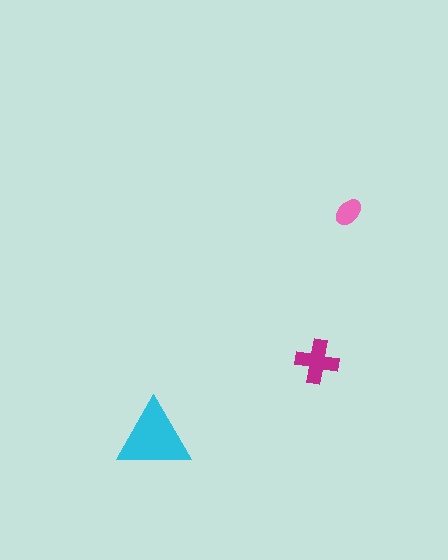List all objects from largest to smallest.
The cyan triangle, the magenta cross, the pink ellipse.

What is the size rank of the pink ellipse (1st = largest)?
3rd.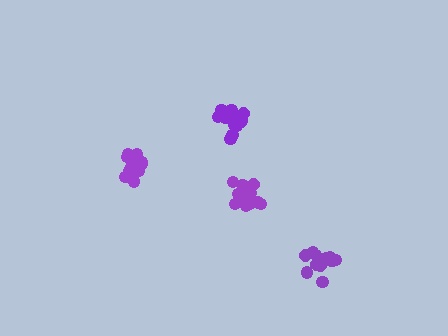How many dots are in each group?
Group 1: 12 dots, Group 2: 18 dots, Group 3: 18 dots, Group 4: 17 dots (65 total).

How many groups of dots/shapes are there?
There are 4 groups.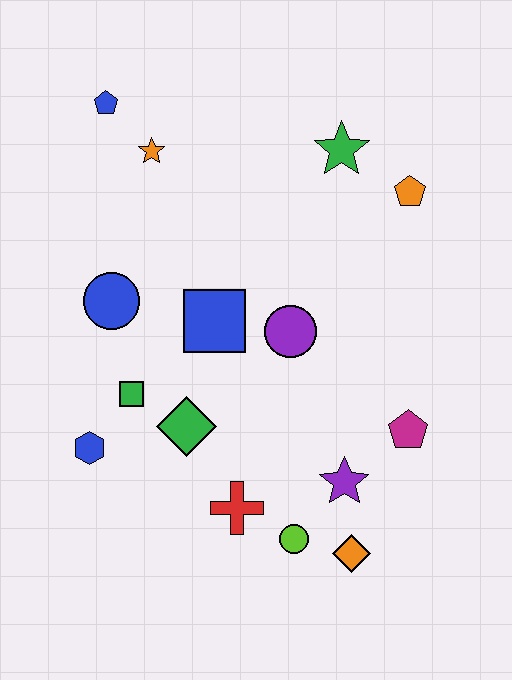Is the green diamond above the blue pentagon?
No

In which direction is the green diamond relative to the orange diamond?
The green diamond is to the left of the orange diamond.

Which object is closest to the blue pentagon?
The orange star is closest to the blue pentagon.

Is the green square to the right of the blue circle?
Yes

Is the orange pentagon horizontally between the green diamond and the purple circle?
No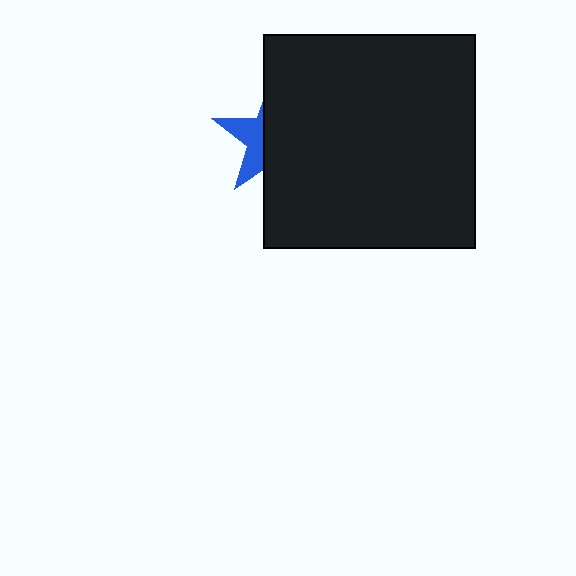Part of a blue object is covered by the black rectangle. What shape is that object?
It is a star.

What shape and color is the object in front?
The object in front is a black rectangle.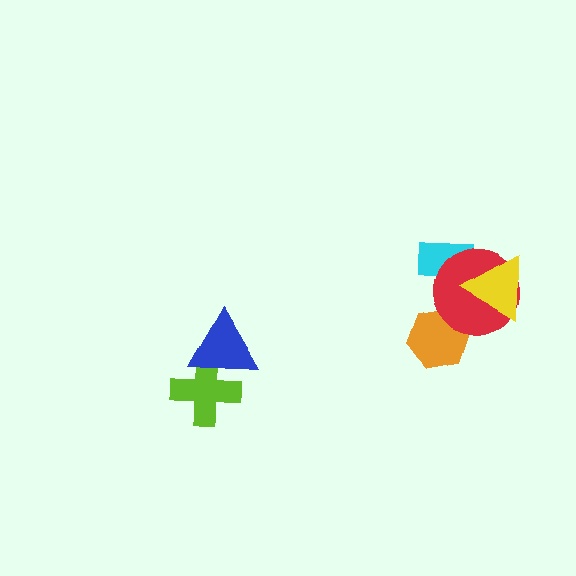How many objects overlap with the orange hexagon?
1 object overlaps with the orange hexagon.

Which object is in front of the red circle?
The yellow triangle is in front of the red circle.